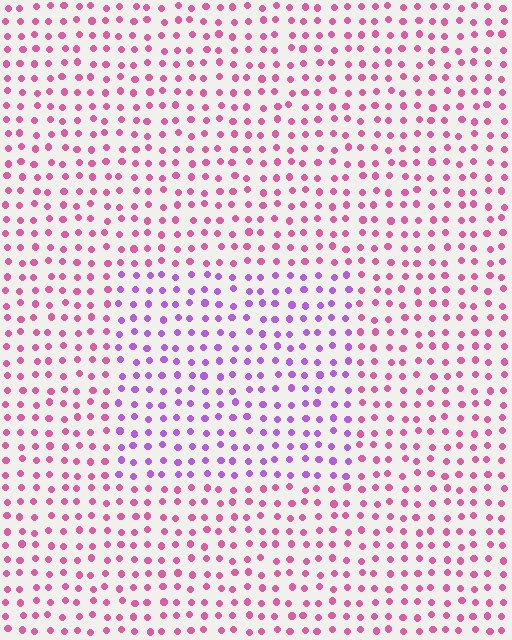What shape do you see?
I see a rectangle.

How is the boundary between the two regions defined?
The boundary is defined purely by a slight shift in hue (about 46 degrees). Spacing, size, and orientation are identical on both sides.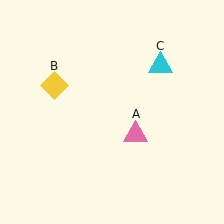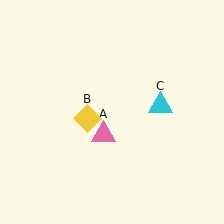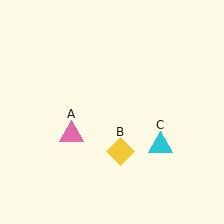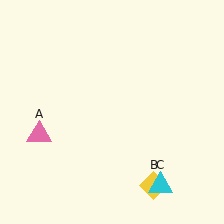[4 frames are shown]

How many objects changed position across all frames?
3 objects changed position: pink triangle (object A), yellow diamond (object B), cyan triangle (object C).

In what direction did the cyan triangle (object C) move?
The cyan triangle (object C) moved down.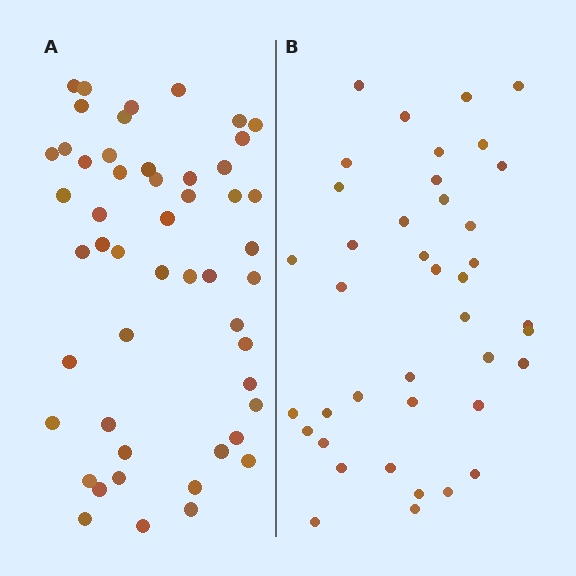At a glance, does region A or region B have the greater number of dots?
Region A (the left region) has more dots.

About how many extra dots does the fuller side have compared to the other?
Region A has roughly 12 or so more dots than region B.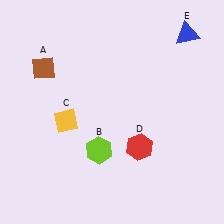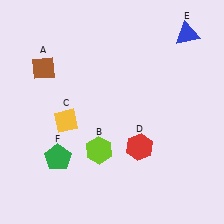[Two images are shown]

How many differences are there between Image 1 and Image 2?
There is 1 difference between the two images.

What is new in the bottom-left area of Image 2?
A green pentagon (F) was added in the bottom-left area of Image 2.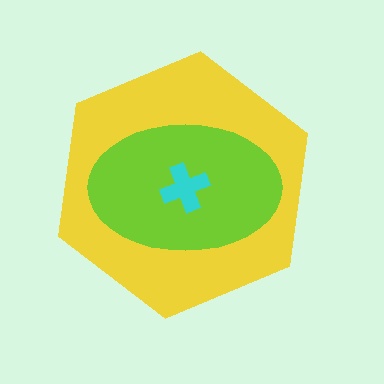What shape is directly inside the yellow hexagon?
The lime ellipse.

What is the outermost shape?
The yellow hexagon.